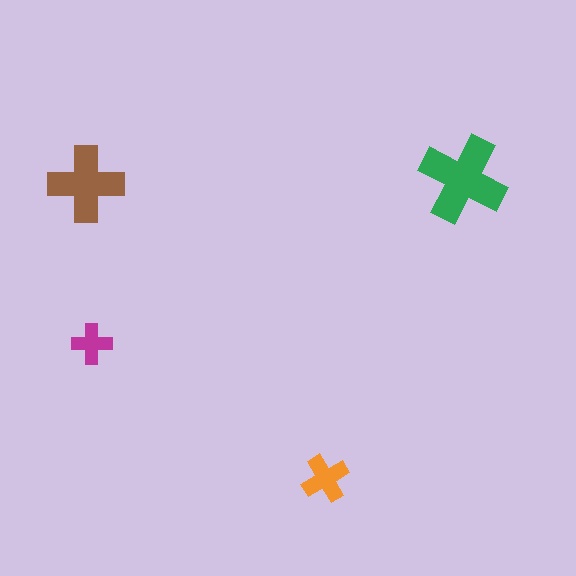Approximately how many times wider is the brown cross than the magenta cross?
About 2 times wider.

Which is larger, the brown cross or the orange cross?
The brown one.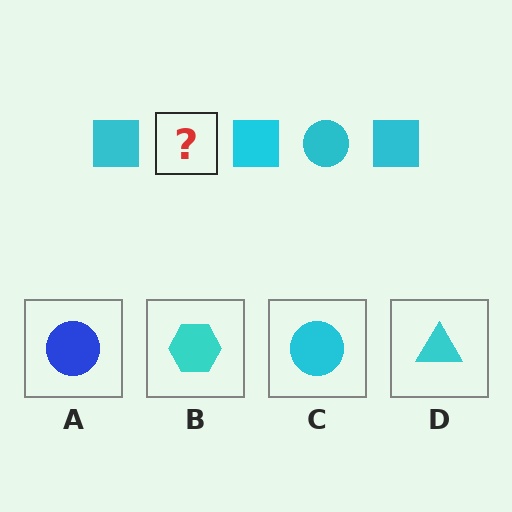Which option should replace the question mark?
Option C.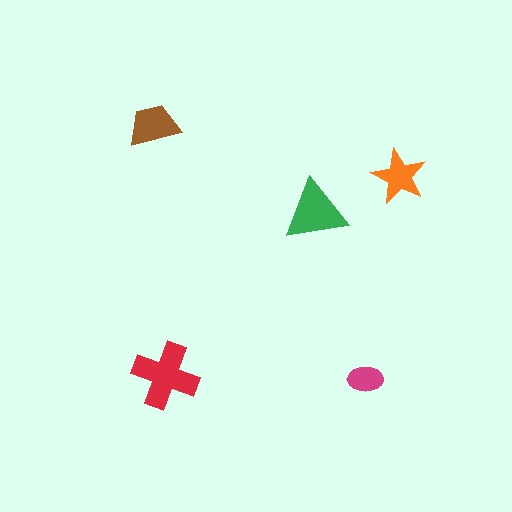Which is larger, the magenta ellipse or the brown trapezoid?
The brown trapezoid.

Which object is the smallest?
The magenta ellipse.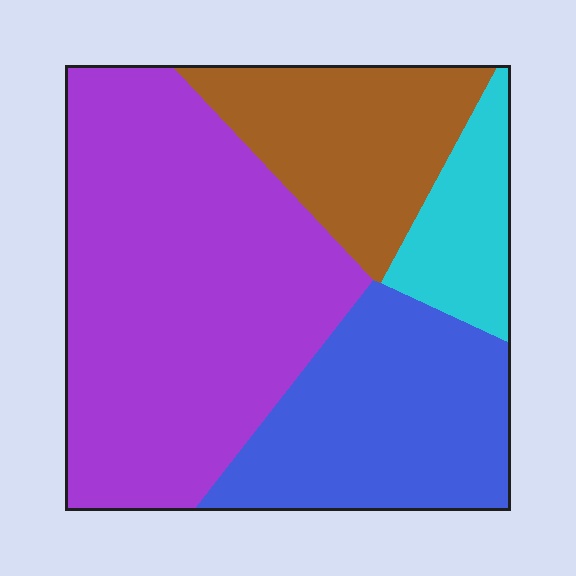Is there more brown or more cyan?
Brown.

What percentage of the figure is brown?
Brown covers roughly 20% of the figure.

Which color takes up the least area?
Cyan, at roughly 10%.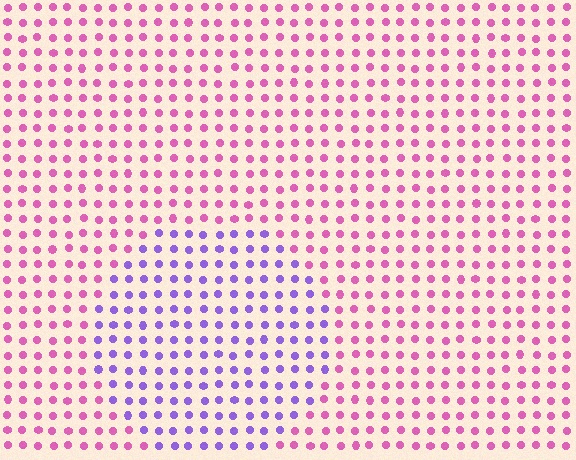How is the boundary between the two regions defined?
The boundary is defined purely by a slight shift in hue (about 54 degrees). Spacing, size, and orientation are identical on both sides.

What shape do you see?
I see a circle.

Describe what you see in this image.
The image is filled with small pink elements in a uniform arrangement. A circle-shaped region is visible where the elements are tinted to a slightly different hue, forming a subtle color boundary.